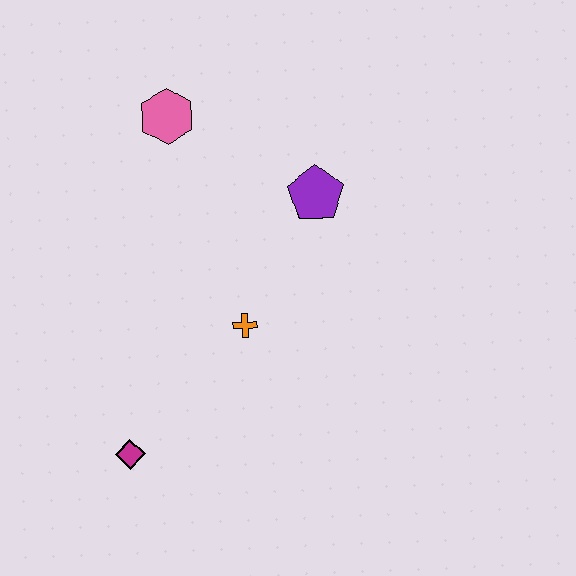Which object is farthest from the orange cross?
The pink hexagon is farthest from the orange cross.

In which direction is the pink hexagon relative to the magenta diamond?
The pink hexagon is above the magenta diamond.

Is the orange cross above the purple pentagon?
No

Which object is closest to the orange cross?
The purple pentagon is closest to the orange cross.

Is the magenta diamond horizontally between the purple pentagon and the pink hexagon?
No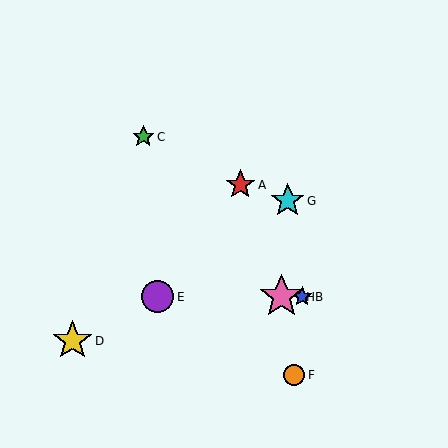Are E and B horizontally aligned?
Yes, both are at y≈297.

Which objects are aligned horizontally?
Objects B, E, H are aligned horizontally.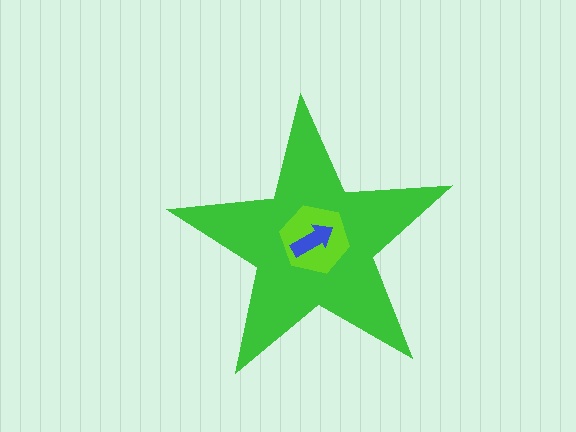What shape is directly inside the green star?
The lime hexagon.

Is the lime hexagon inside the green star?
Yes.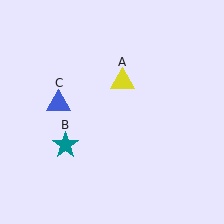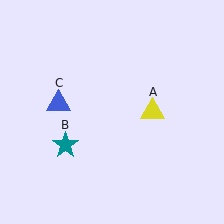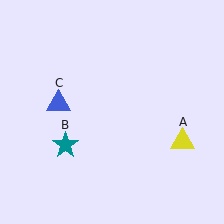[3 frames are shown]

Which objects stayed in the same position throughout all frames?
Teal star (object B) and blue triangle (object C) remained stationary.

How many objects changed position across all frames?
1 object changed position: yellow triangle (object A).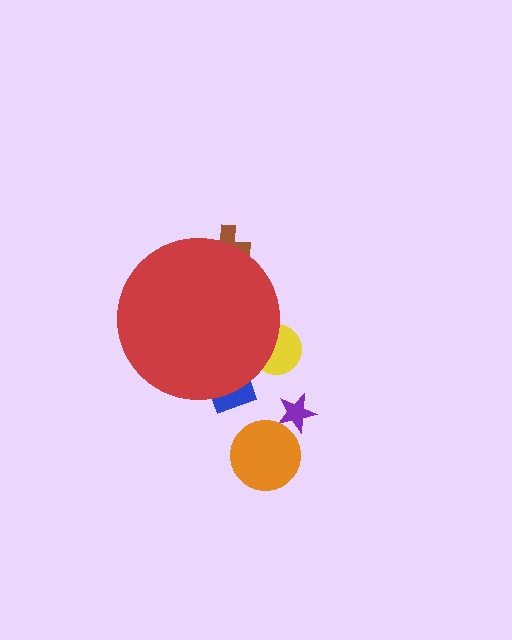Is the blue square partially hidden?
Yes, the blue square is partially hidden behind the red circle.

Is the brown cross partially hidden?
Yes, the brown cross is partially hidden behind the red circle.